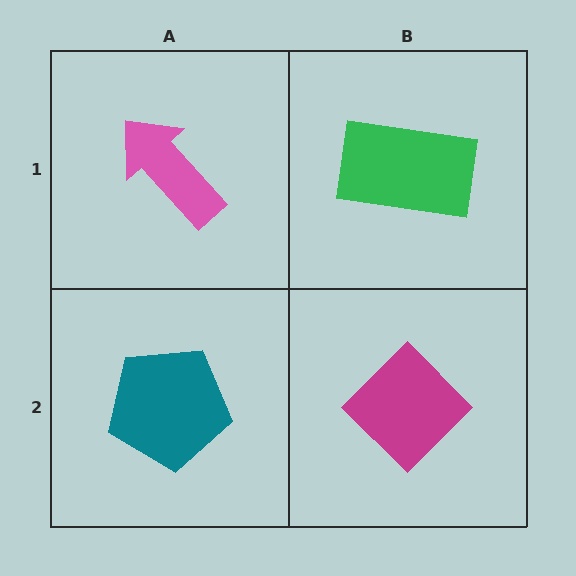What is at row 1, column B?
A green rectangle.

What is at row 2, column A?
A teal pentagon.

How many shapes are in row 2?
2 shapes.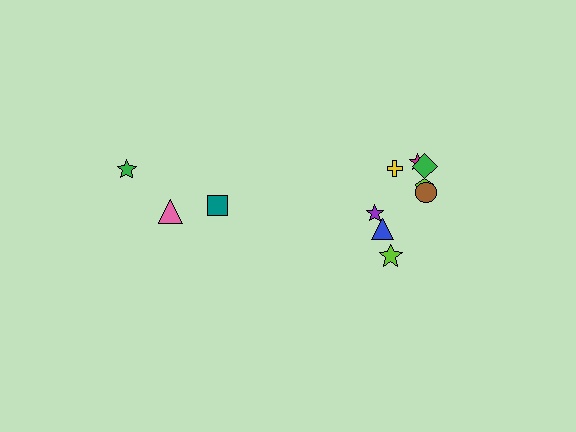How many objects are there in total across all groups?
There are 11 objects.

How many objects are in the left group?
There are 3 objects.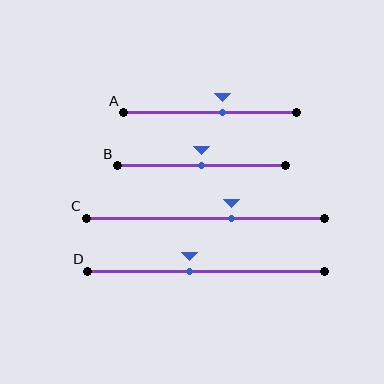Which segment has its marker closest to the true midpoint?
Segment B has its marker closest to the true midpoint.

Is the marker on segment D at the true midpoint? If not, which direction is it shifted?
No, the marker on segment D is shifted to the left by about 7% of the segment length.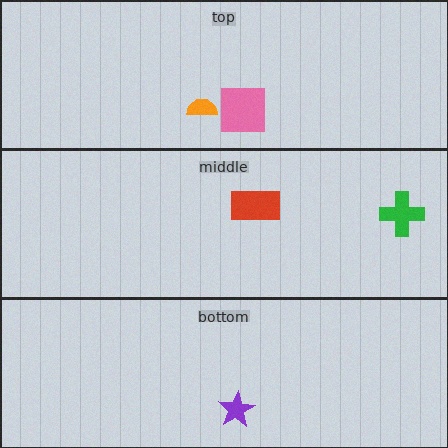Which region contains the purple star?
The bottom region.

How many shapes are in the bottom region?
1.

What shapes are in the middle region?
The green cross, the red rectangle.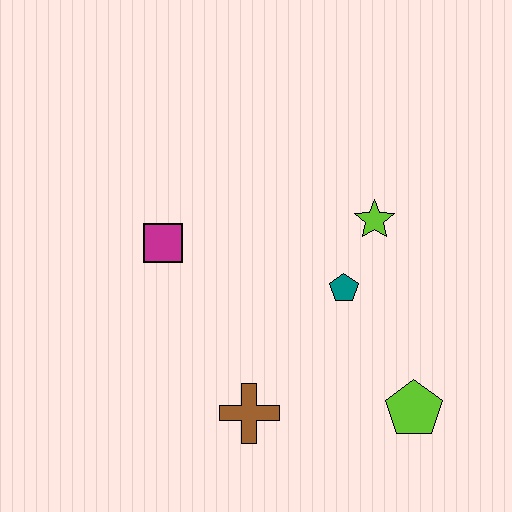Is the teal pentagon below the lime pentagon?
No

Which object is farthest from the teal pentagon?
The magenta square is farthest from the teal pentagon.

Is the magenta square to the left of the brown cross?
Yes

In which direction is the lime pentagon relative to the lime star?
The lime pentagon is below the lime star.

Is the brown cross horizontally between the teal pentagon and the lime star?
No